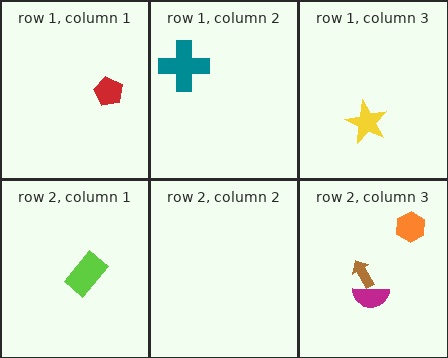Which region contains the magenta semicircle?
The row 2, column 3 region.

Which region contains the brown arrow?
The row 2, column 3 region.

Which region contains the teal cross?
The row 1, column 2 region.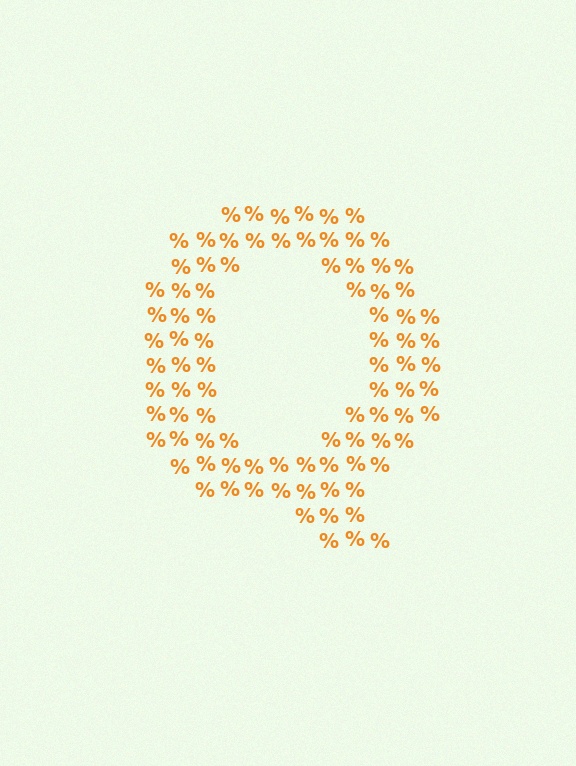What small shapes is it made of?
It is made of small percent signs.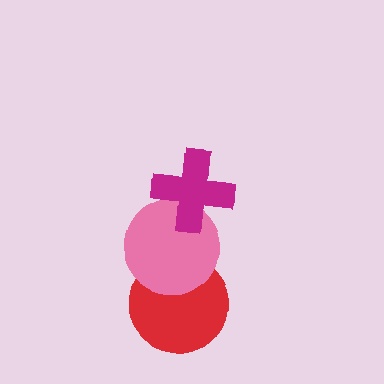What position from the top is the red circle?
The red circle is 3rd from the top.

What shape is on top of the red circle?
The pink circle is on top of the red circle.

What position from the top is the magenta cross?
The magenta cross is 1st from the top.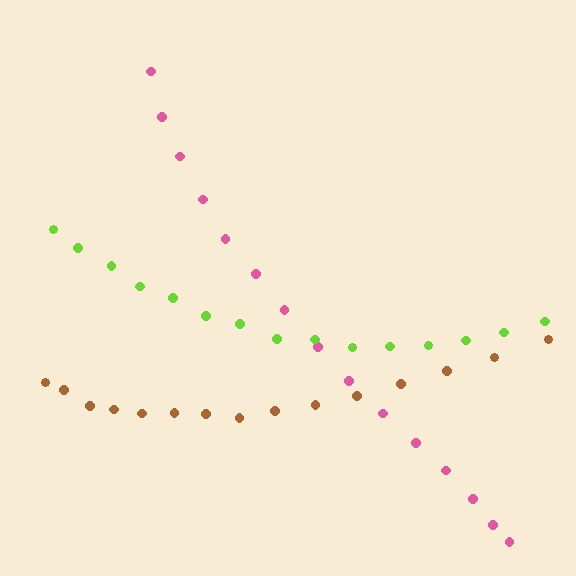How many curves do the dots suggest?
There are 3 distinct paths.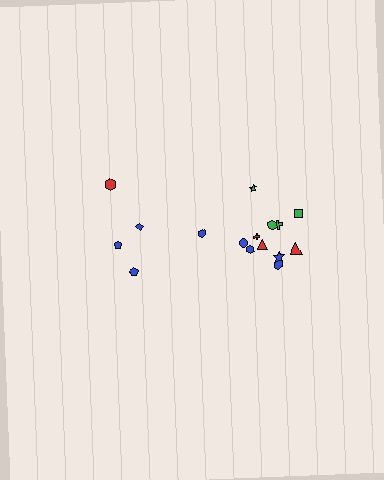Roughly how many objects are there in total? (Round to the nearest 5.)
Roughly 15 objects in total.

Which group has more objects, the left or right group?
The right group.